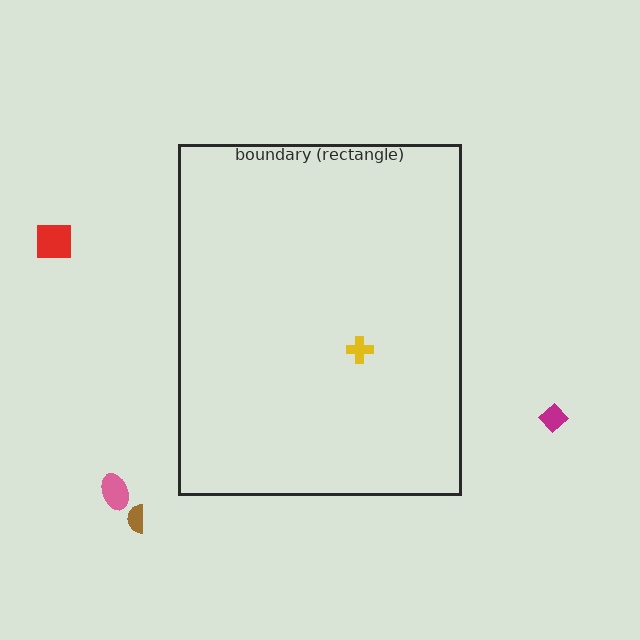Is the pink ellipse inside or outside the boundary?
Outside.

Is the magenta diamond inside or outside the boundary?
Outside.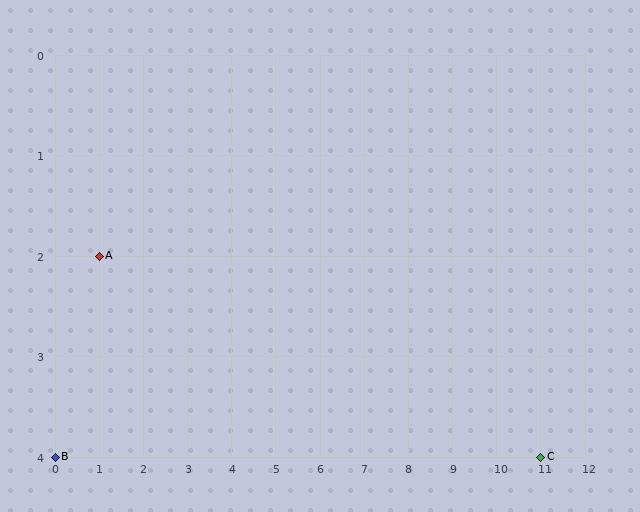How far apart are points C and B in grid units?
Points C and B are 11 columns apart.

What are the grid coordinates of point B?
Point B is at grid coordinates (0, 4).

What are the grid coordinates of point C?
Point C is at grid coordinates (11, 4).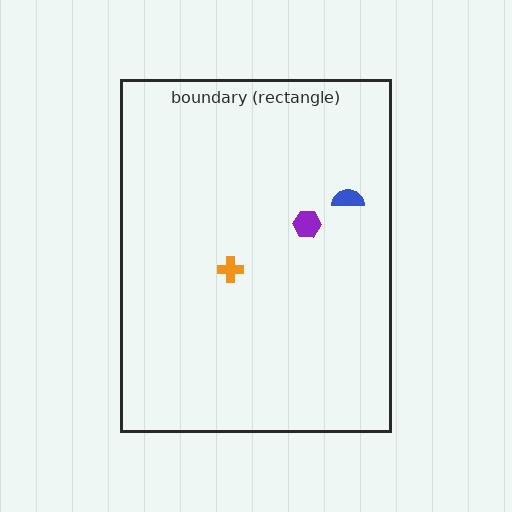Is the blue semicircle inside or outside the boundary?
Inside.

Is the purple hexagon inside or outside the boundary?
Inside.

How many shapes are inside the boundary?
3 inside, 0 outside.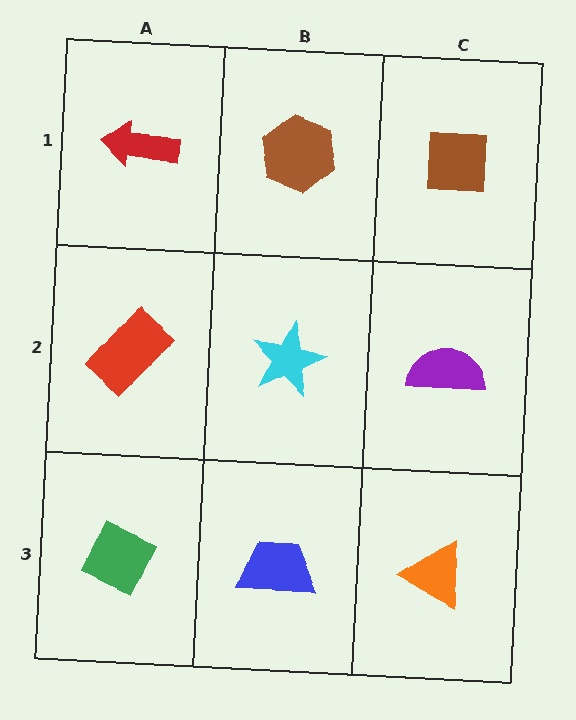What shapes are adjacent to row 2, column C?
A brown square (row 1, column C), an orange triangle (row 3, column C), a cyan star (row 2, column B).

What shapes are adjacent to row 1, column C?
A purple semicircle (row 2, column C), a brown hexagon (row 1, column B).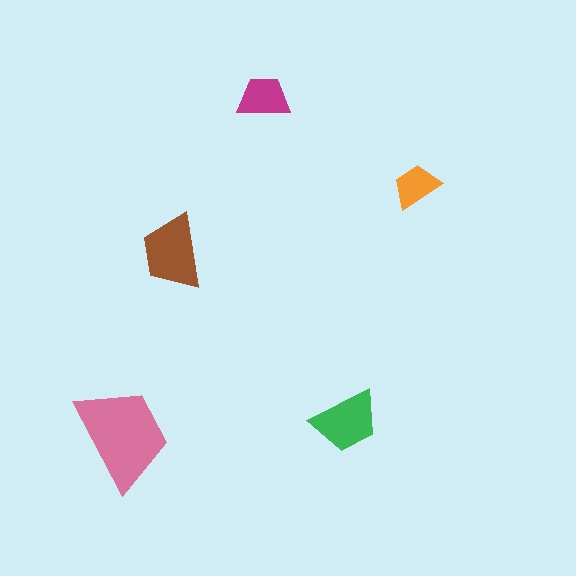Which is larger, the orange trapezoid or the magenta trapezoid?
The magenta one.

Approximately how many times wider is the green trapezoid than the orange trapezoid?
About 1.5 times wider.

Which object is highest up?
The magenta trapezoid is topmost.